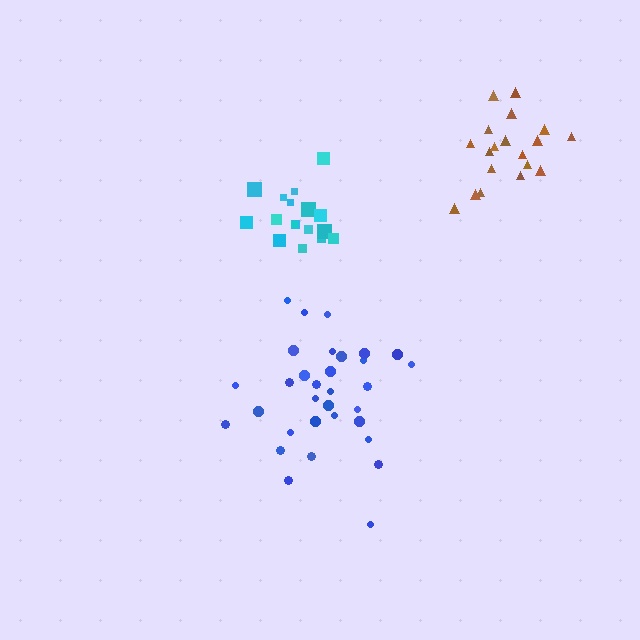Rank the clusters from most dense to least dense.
brown, cyan, blue.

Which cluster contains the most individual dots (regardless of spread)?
Blue (32).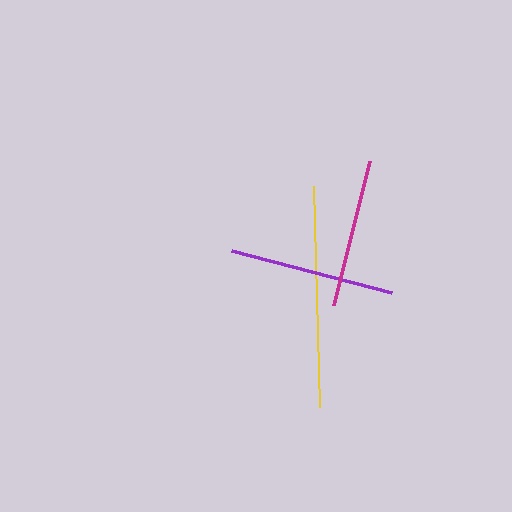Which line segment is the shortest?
The magenta line is the shortest at approximately 148 pixels.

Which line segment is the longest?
The yellow line is the longest at approximately 221 pixels.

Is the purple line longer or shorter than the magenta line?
The purple line is longer than the magenta line.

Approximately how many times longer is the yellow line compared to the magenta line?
The yellow line is approximately 1.5 times the length of the magenta line.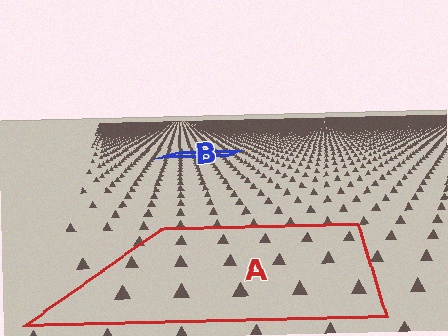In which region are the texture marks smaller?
The texture marks are smaller in region B, because it is farther away.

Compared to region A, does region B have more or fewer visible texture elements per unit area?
Region B has more texture elements per unit area — they are packed more densely because it is farther away.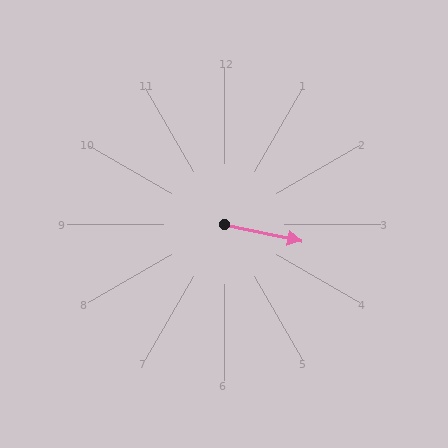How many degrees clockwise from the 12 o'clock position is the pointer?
Approximately 102 degrees.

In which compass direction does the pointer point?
East.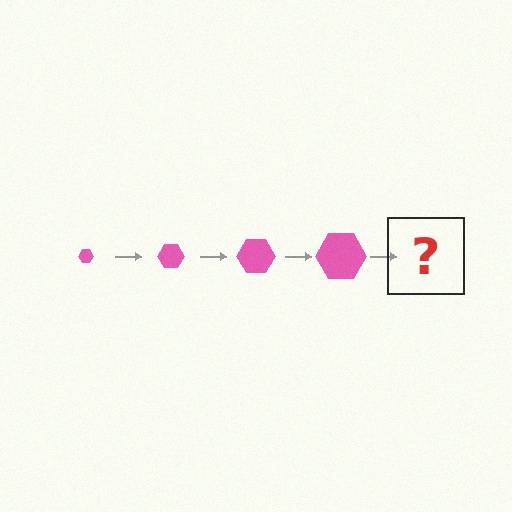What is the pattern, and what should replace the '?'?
The pattern is that the hexagon gets progressively larger each step. The '?' should be a pink hexagon, larger than the previous one.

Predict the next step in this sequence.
The next step is a pink hexagon, larger than the previous one.